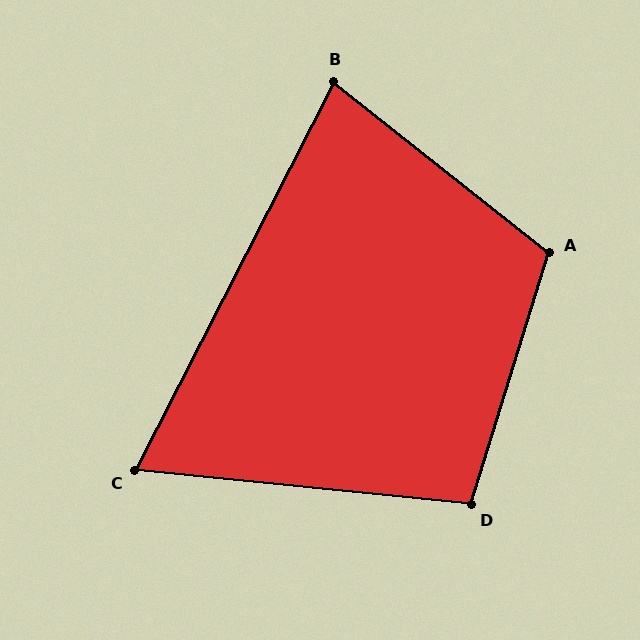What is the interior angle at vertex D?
Approximately 101 degrees (obtuse).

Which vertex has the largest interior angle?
A, at approximately 111 degrees.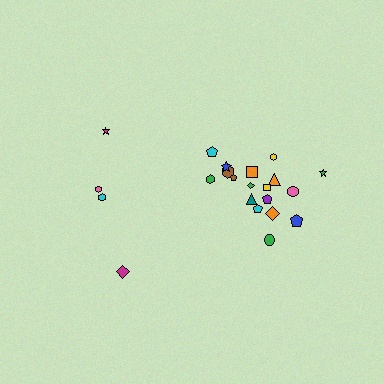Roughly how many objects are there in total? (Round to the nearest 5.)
Roughly 20 objects in total.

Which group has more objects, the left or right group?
The right group.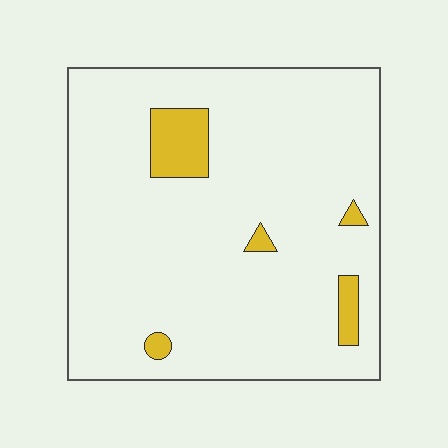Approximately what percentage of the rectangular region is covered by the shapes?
Approximately 5%.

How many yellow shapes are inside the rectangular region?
5.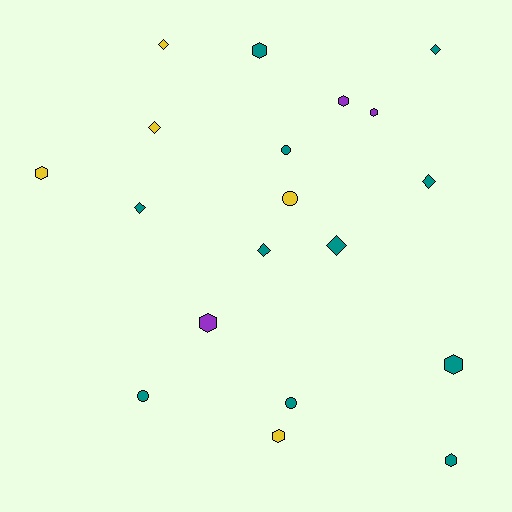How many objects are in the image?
There are 19 objects.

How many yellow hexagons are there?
There are 2 yellow hexagons.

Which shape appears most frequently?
Hexagon, with 8 objects.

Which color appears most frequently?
Teal, with 11 objects.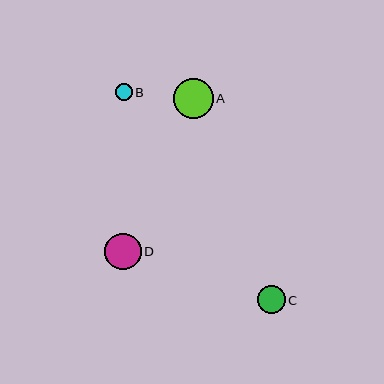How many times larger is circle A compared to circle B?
Circle A is approximately 2.4 times the size of circle B.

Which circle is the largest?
Circle A is the largest with a size of approximately 40 pixels.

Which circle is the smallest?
Circle B is the smallest with a size of approximately 17 pixels.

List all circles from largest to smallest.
From largest to smallest: A, D, C, B.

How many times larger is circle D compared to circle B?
Circle D is approximately 2.2 times the size of circle B.